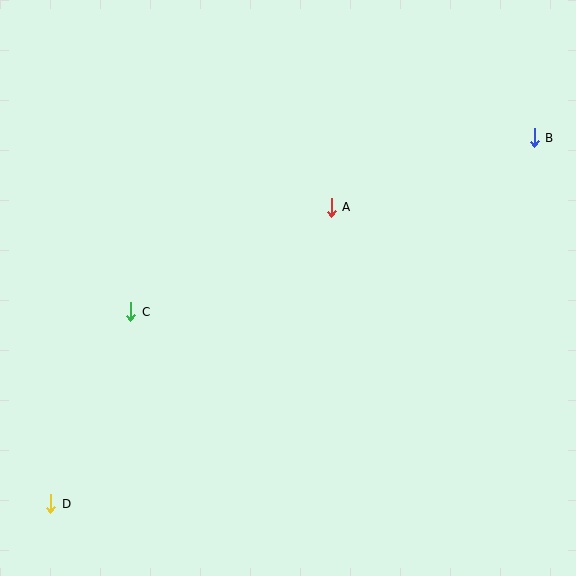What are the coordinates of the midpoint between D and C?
The midpoint between D and C is at (91, 408).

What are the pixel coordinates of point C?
Point C is at (131, 312).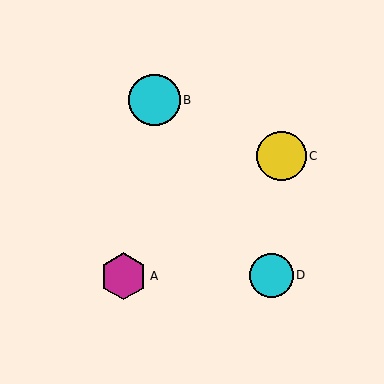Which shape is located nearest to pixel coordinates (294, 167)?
The yellow circle (labeled C) at (281, 156) is nearest to that location.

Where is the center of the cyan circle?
The center of the cyan circle is at (155, 100).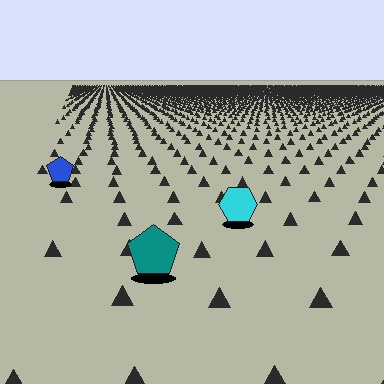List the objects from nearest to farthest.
From nearest to farthest: the teal pentagon, the cyan hexagon, the blue pentagon.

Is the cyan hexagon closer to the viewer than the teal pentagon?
No. The teal pentagon is closer — you can tell from the texture gradient: the ground texture is coarser near it.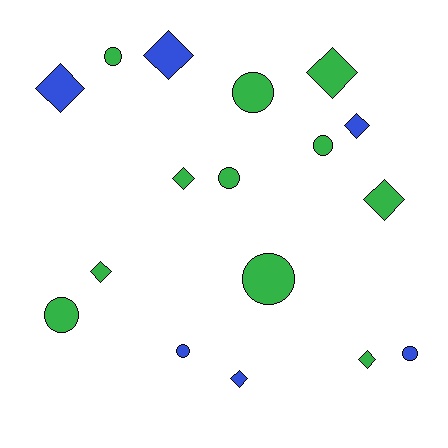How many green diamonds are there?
There are 5 green diamonds.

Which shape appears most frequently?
Diamond, with 9 objects.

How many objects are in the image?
There are 17 objects.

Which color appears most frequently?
Green, with 11 objects.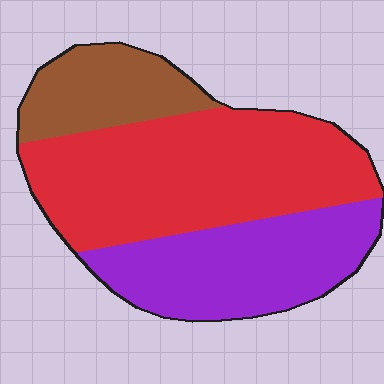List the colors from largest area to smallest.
From largest to smallest: red, purple, brown.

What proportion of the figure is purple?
Purple covers around 30% of the figure.